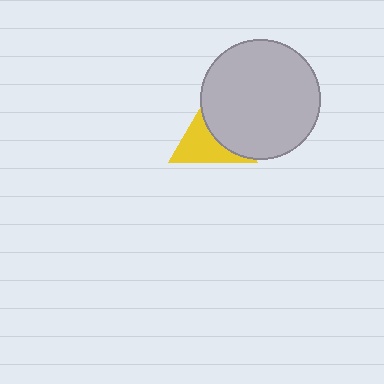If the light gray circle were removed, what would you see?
You would see the complete yellow triangle.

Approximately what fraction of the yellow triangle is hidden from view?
Roughly 47% of the yellow triangle is hidden behind the light gray circle.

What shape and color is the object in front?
The object in front is a light gray circle.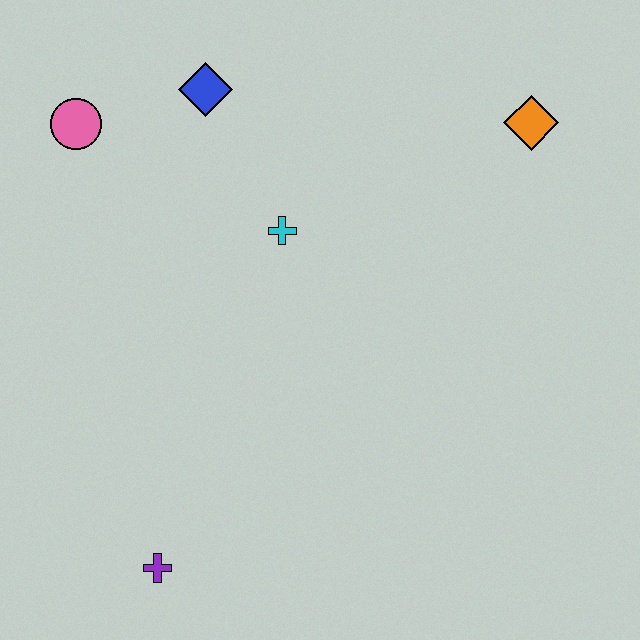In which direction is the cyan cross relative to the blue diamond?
The cyan cross is below the blue diamond.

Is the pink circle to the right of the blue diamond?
No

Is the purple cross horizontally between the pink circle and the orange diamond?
Yes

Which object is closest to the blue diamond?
The pink circle is closest to the blue diamond.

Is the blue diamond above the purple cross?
Yes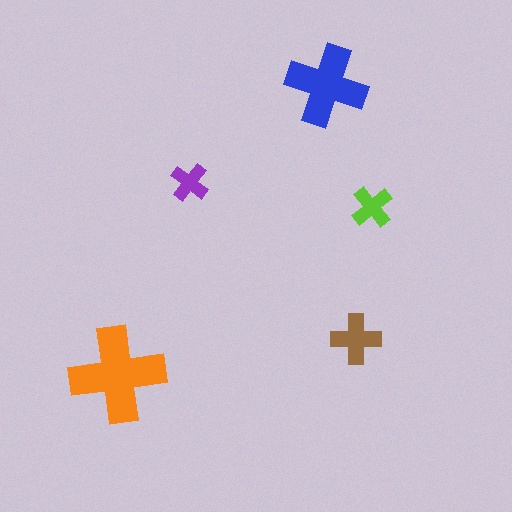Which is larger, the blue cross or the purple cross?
The blue one.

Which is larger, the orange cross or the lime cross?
The orange one.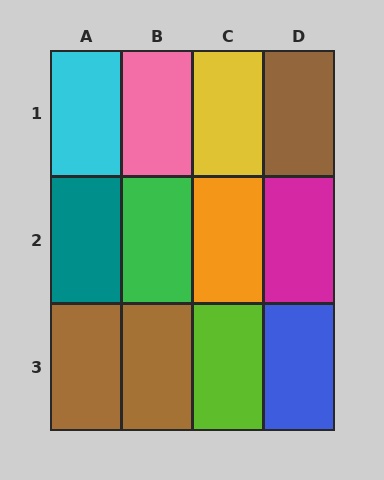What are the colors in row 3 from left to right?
Brown, brown, lime, blue.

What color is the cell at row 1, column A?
Cyan.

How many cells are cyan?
1 cell is cyan.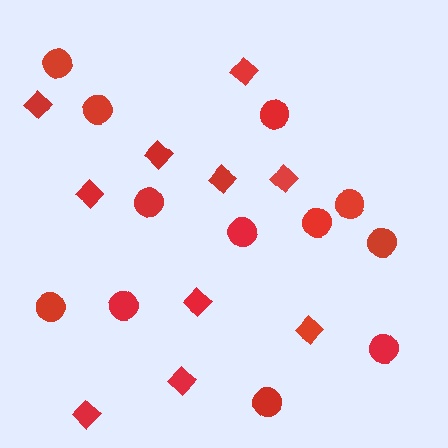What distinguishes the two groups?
There are 2 groups: one group of diamonds (10) and one group of circles (12).